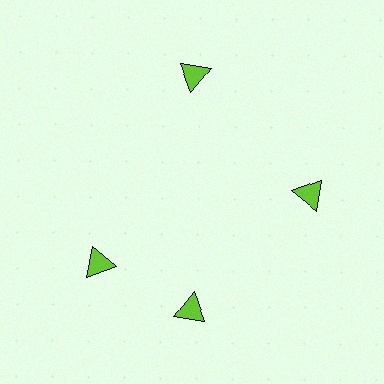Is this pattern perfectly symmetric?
No. The 4 lime triangles are arranged in a ring, but one element near the 9 o'clock position is rotated out of alignment along the ring, breaking the 4-fold rotational symmetry.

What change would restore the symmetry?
The symmetry would be restored by rotating it back into even spacing with its neighbors so that all 4 triangles sit at equal angles and equal distance from the center.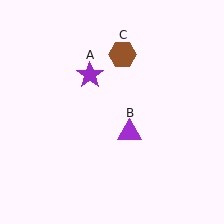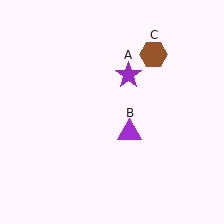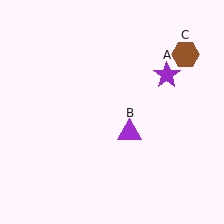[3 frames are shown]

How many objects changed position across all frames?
2 objects changed position: purple star (object A), brown hexagon (object C).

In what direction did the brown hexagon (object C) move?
The brown hexagon (object C) moved right.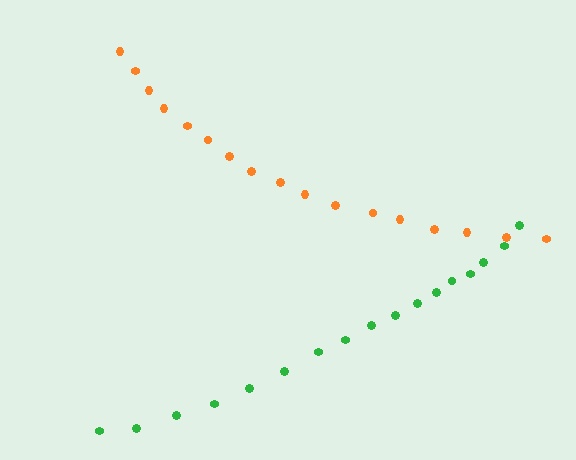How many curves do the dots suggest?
There are 2 distinct paths.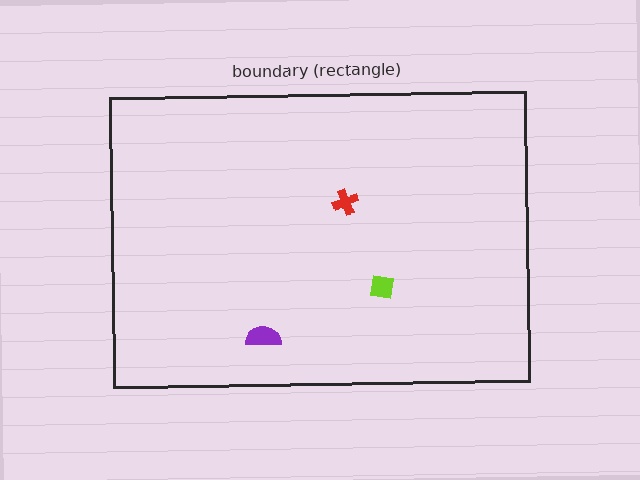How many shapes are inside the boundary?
3 inside, 0 outside.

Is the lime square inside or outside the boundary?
Inside.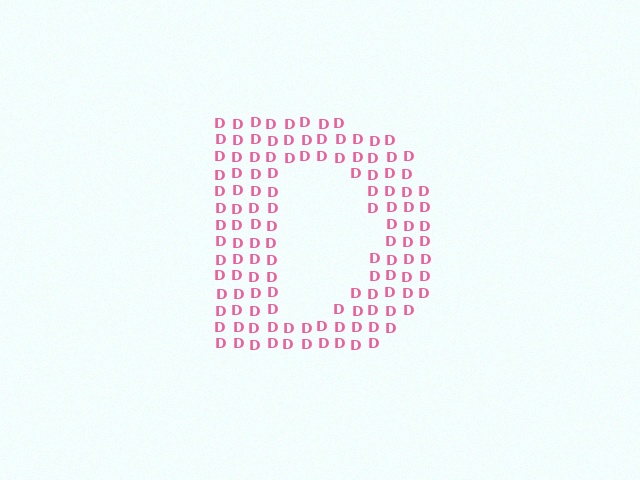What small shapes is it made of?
It is made of small letter D's.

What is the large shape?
The large shape is the letter D.